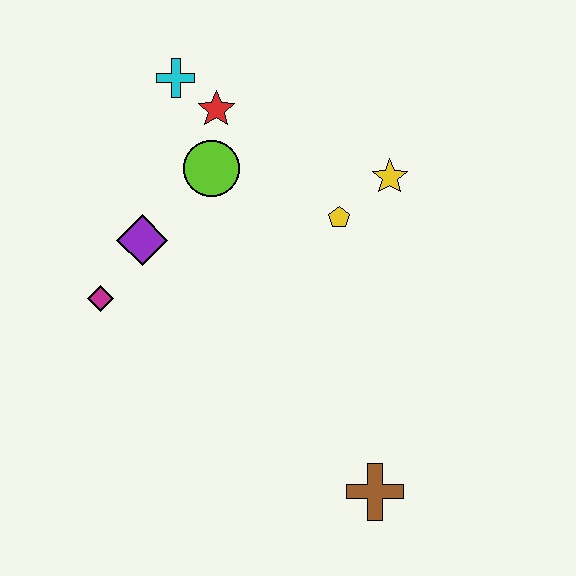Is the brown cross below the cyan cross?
Yes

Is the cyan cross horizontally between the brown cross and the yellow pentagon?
No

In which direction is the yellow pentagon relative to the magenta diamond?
The yellow pentagon is to the right of the magenta diamond.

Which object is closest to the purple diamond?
The magenta diamond is closest to the purple diamond.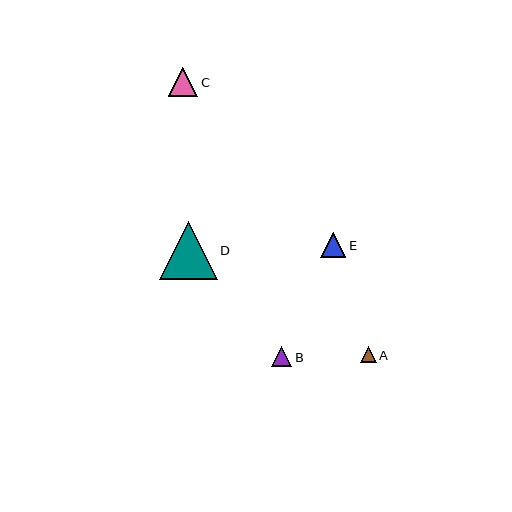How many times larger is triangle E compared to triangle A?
Triangle E is approximately 1.5 times the size of triangle A.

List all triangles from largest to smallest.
From largest to smallest: D, C, E, B, A.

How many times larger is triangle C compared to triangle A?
Triangle C is approximately 1.8 times the size of triangle A.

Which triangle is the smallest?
Triangle A is the smallest with a size of approximately 16 pixels.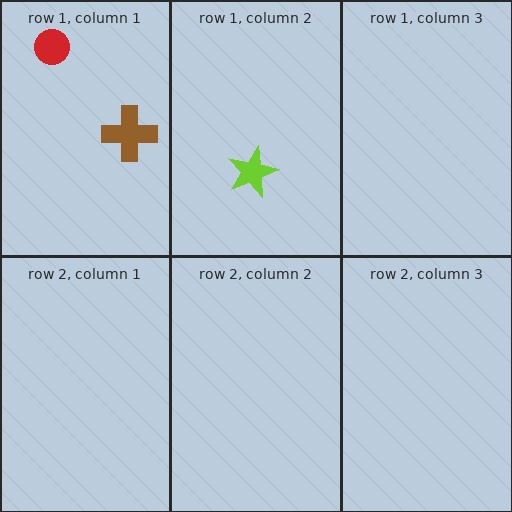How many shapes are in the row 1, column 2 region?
1.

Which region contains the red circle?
The row 1, column 1 region.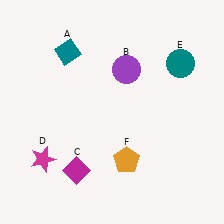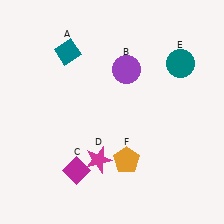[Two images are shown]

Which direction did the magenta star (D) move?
The magenta star (D) moved right.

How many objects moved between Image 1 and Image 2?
1 object moved between the two images.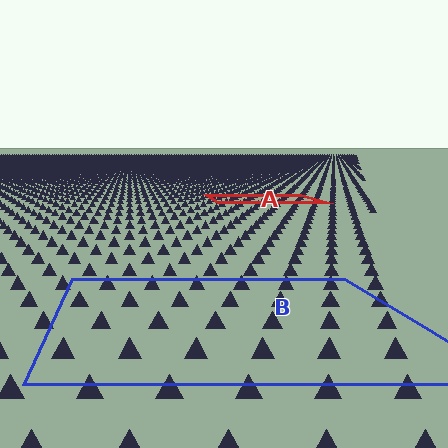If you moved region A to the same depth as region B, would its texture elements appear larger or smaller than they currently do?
They would appear larger. At a closer depth, the same texture elements are projected at a bigger on-screen size.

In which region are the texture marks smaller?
The texture marks are smaller in region A, because it is farther away.